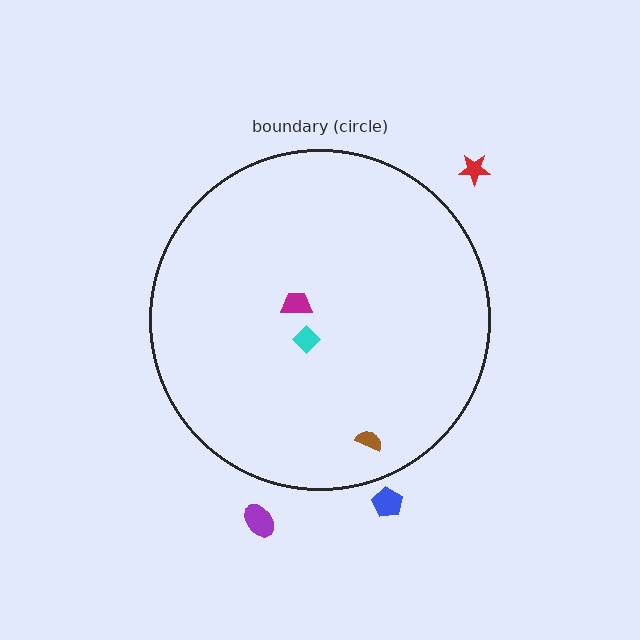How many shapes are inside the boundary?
3 inside, 3 outside.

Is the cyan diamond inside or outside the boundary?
Inside.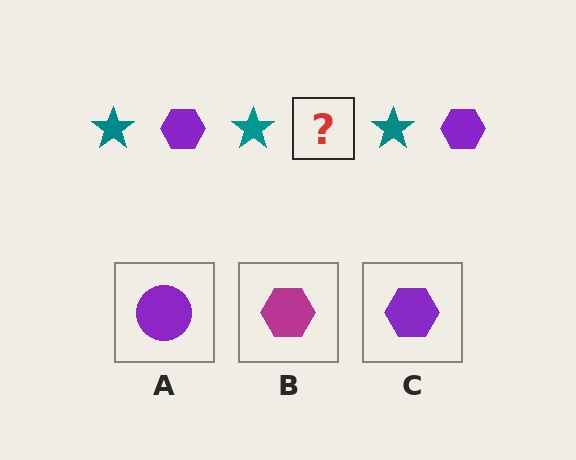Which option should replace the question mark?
Option C.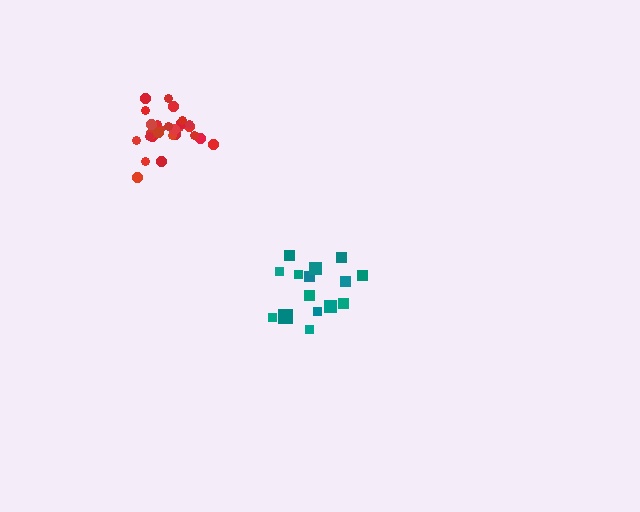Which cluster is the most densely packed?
Red.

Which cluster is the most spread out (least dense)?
Teal.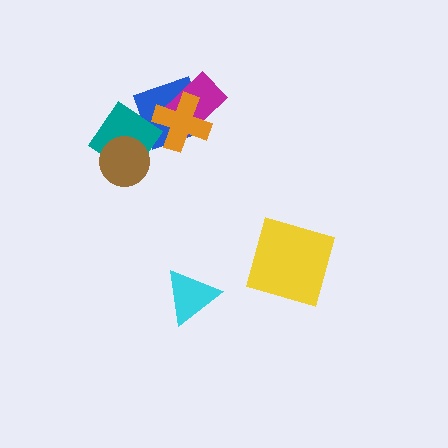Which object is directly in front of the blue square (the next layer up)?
The magenta rectangle is directly in front of the blue square.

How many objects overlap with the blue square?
2 objects overlap with the blue square.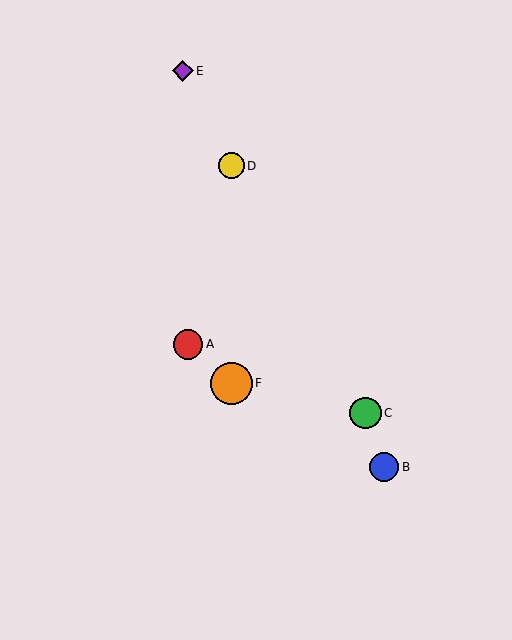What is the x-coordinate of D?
Object D is at x≈231.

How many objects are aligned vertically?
2 objects (D, F) are aligned vertically.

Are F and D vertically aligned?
Yes, both are at x≈231.